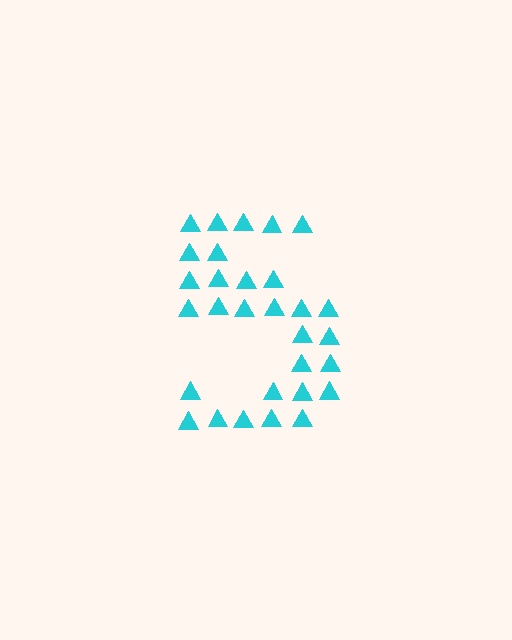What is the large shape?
The large shape is the digit 5.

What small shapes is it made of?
It is made of small triangles.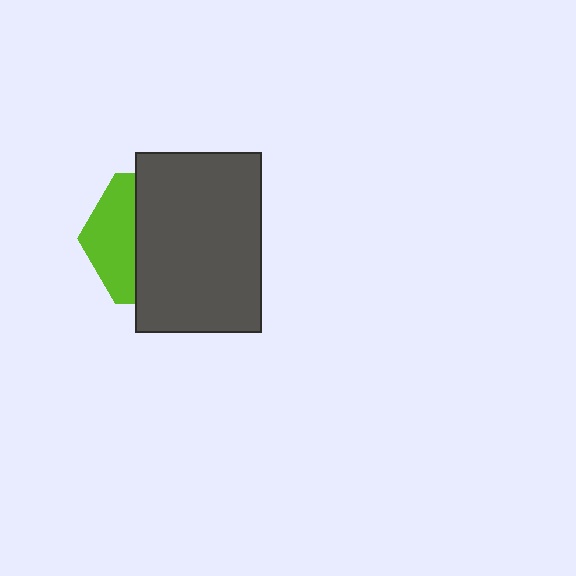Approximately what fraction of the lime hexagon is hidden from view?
Roughly 65% of the lime hexagon is hidden behind the dark gray rectangle.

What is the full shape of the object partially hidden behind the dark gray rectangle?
The partially hidden object is a lime hexagon.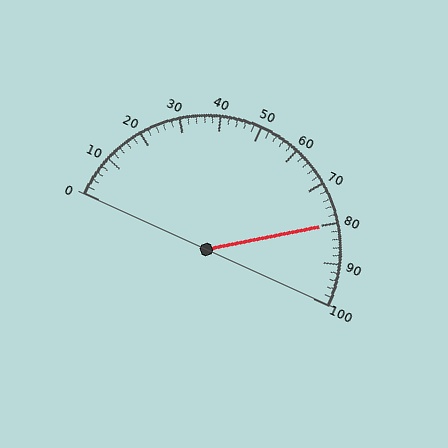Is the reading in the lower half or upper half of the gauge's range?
The reading is in the upper half of the range (0 to 100).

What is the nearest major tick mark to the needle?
The nearest major tick mark is 80.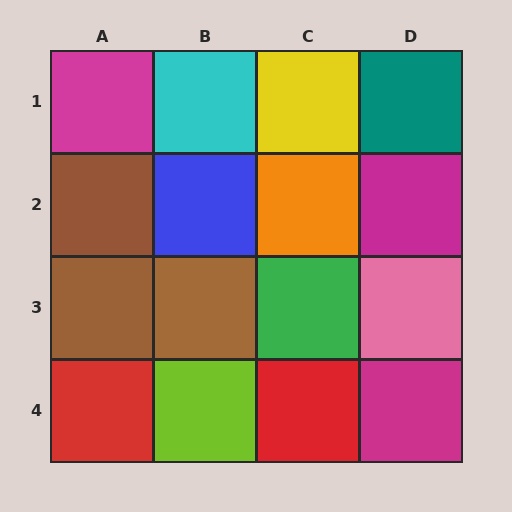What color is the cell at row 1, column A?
Magenta.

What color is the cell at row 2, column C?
Orange.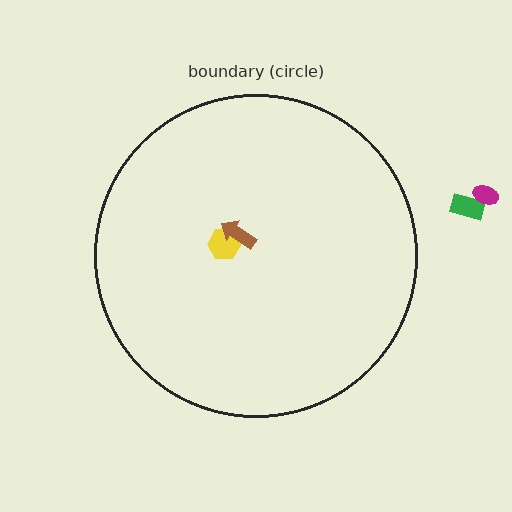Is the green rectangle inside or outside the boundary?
Outside.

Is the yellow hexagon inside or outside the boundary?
Inside.